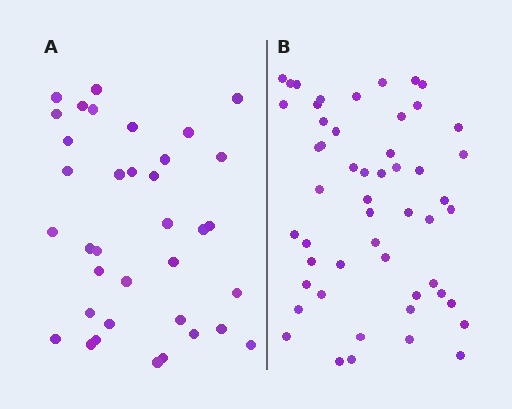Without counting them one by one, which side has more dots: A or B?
Region B (the right region) has more dots.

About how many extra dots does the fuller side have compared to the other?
Region B has approximately 15 more dots than region A.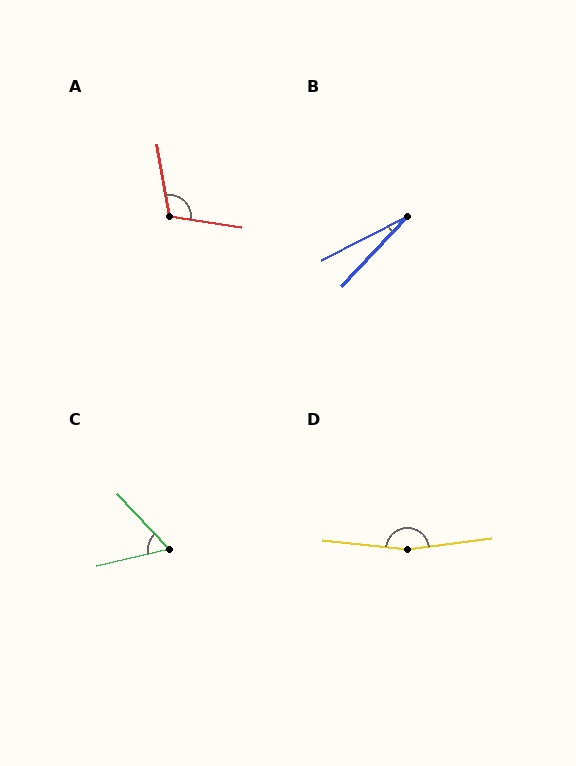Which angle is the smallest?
B, at approximately 20 degrees.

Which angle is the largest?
D, at approximately 166 degrees.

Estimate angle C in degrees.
Approximately 60 degrees.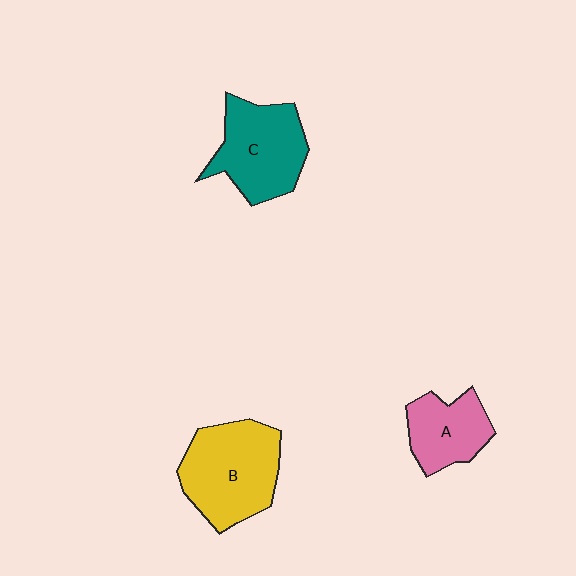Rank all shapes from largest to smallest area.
From largest to smallest: B (yellow), C (teal), A (pink).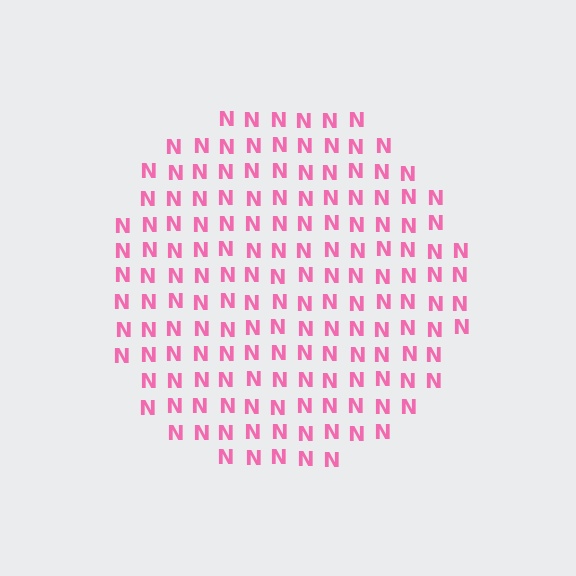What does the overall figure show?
The overall figure shows a circle.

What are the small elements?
The small elements are letter N's.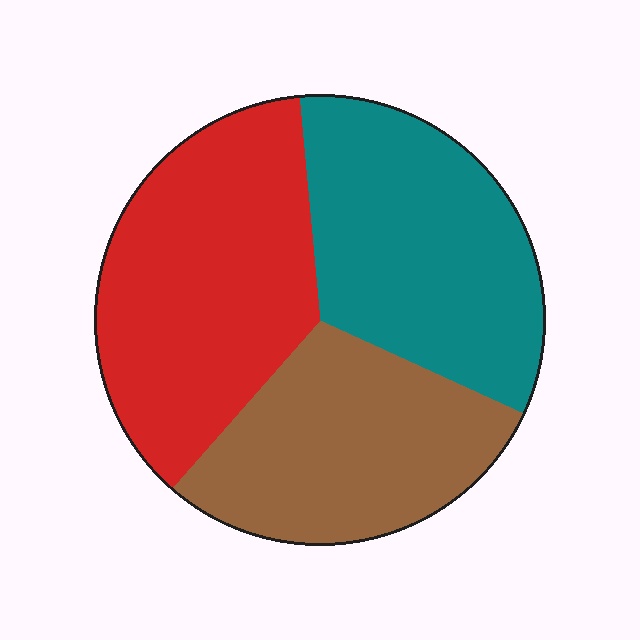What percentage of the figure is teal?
Teal takes up between a quarter and a half of the figure.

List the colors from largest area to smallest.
From largest to smallest: red, teal, brown.